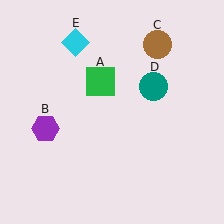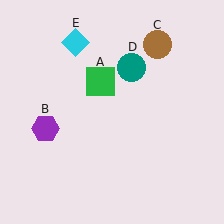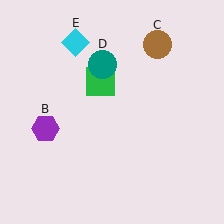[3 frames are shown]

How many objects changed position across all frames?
1 object changed position: teal circle (object D).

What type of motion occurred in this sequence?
The teal circle (object D) rotated counterclockwise around the center of the scene.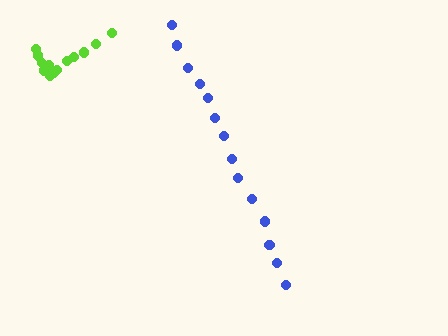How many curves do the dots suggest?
There are 2 distinct paths.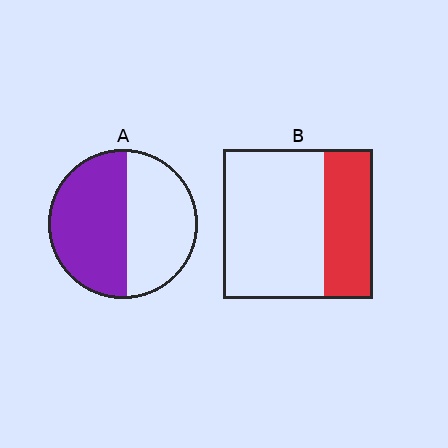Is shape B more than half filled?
No.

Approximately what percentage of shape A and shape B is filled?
A is approximately 55% and B is approximately 35%.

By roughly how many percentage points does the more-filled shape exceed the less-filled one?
By roughly 20 percentage points (A over B).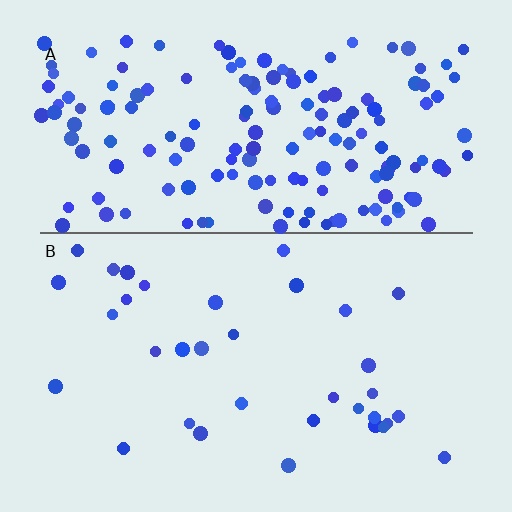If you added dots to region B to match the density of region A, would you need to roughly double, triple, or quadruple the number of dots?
Approximately quadruple.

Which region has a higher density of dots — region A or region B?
A (the top).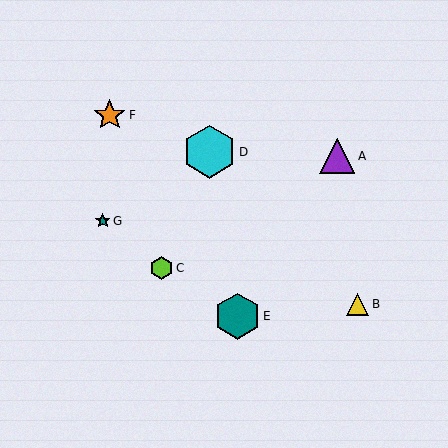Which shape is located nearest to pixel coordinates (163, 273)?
The lime hexagon (labeled C) at (162, 268) is nearest to that location.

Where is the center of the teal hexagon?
The center of the teal hexagon is at (237, 316).